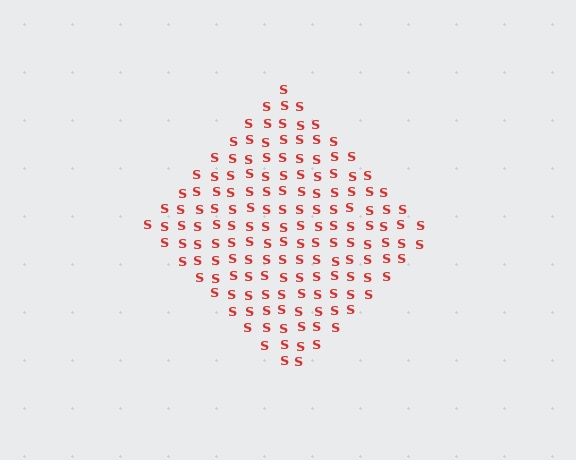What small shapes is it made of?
It is made of small letter S's.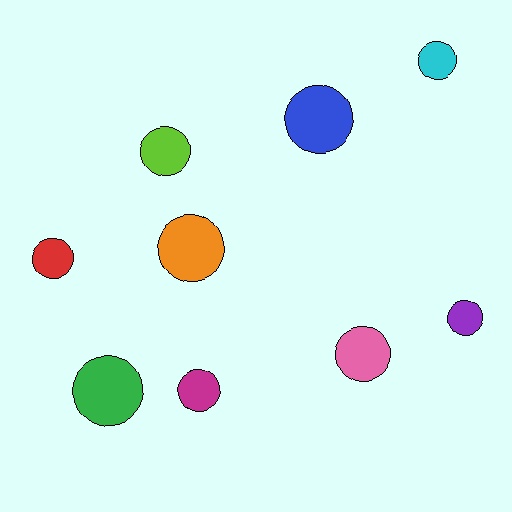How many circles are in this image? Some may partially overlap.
There are 9 circles.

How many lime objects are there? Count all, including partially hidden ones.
There is 1 lime object.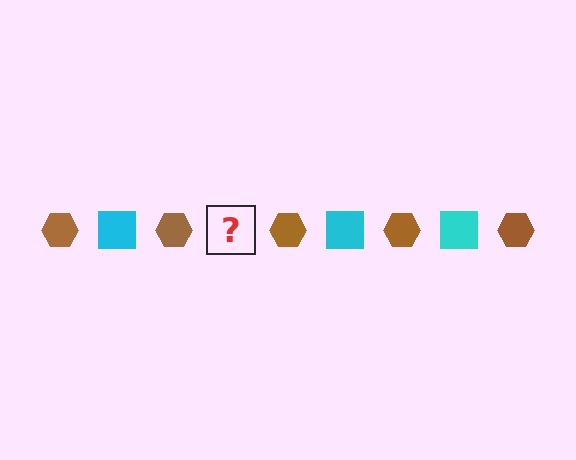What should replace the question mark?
The question mark should be replaced with a cyan square.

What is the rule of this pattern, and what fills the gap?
The rule is that the pattern alternates between brown hexagon and cyan square. The gap should be filled with a cyan square.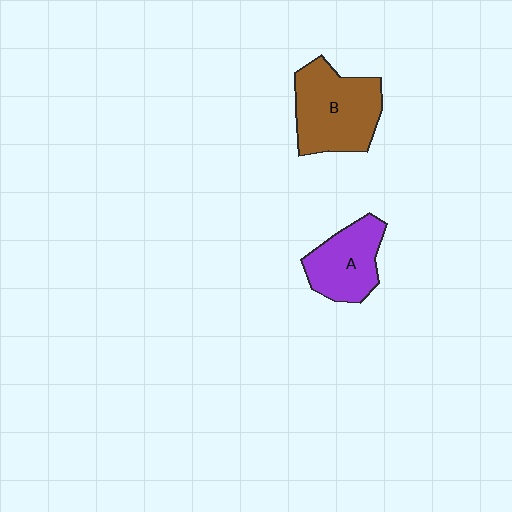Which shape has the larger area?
Shape B (brown).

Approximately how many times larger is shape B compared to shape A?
Approximately 1.4 times.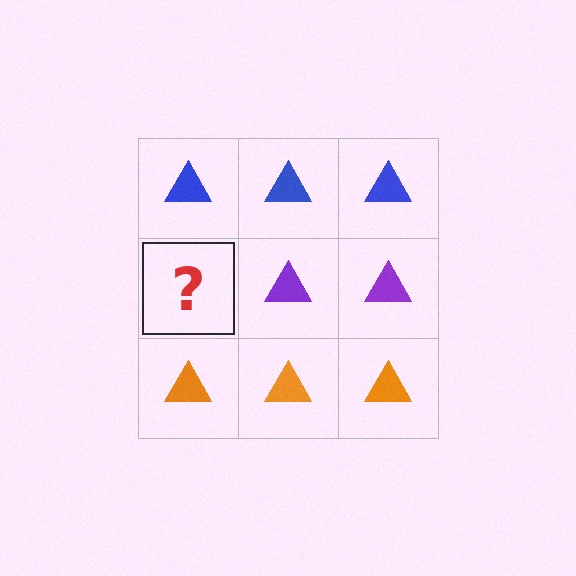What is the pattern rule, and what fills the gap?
The rule is that each row has a consistent color. The gap should be filled with a purple triangle.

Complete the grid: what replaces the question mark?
The question mark should be replaced with a purple triangle.